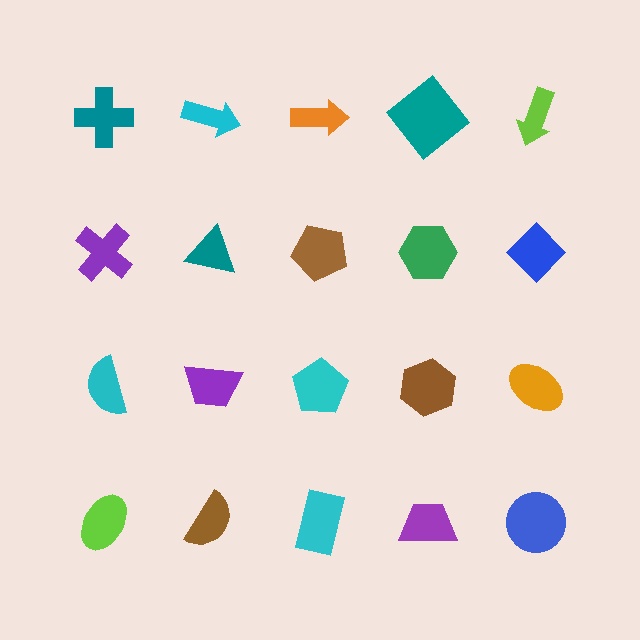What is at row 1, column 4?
A teal diamond.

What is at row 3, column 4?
A brown hexagon.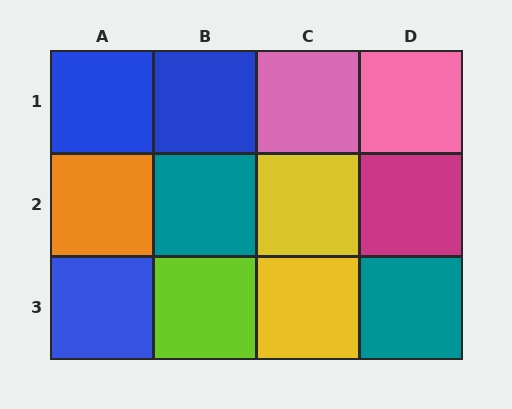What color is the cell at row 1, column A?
Blue.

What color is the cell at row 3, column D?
Teal.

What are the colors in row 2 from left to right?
Orange, teal, yellow, magenta.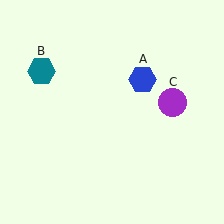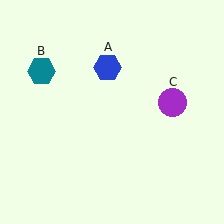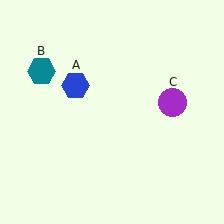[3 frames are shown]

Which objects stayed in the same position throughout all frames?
Teal hexagon (object B) and purple circle (object C) remained stationary.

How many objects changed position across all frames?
1 object changed position: blue hexagon (object A).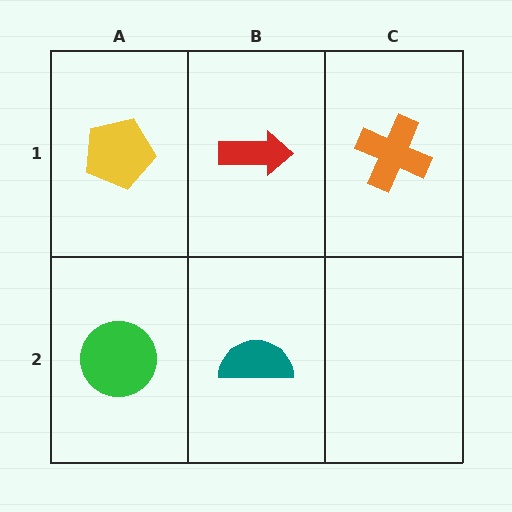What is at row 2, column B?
A teal semicircle.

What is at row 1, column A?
A yellow pentagon.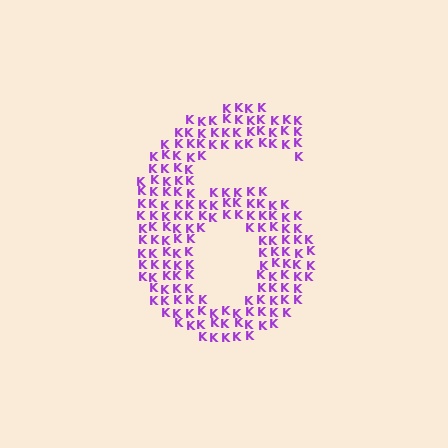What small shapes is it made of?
It is made of small letter K's.